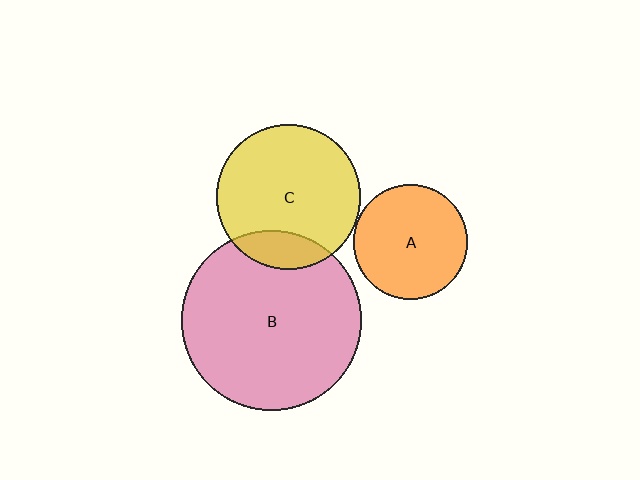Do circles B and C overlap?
Yes.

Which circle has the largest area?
Circle B (pink).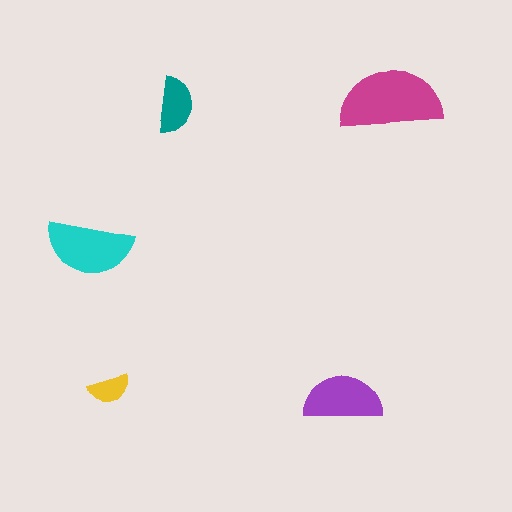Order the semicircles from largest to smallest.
the magenta one, the cyan one, the purple one, the teal one, the yellow one.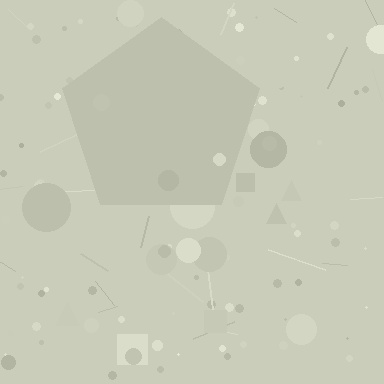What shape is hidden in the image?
A pentagon is hidden in the image.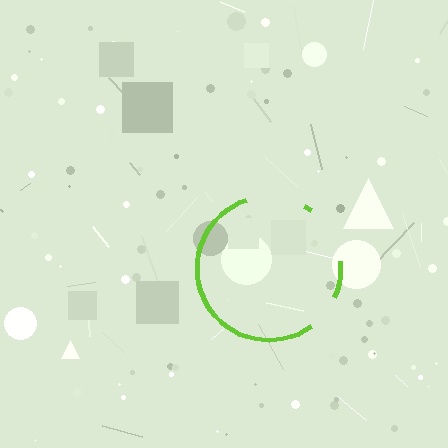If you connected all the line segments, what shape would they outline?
They would outline a circle.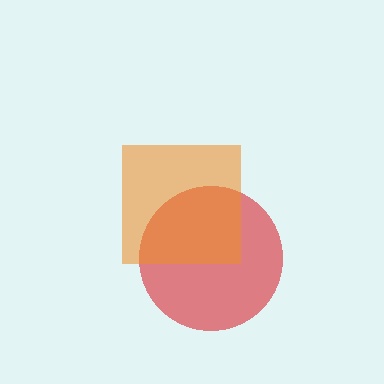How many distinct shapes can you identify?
There are 2 distinct shapes: a red circle, an orange square.